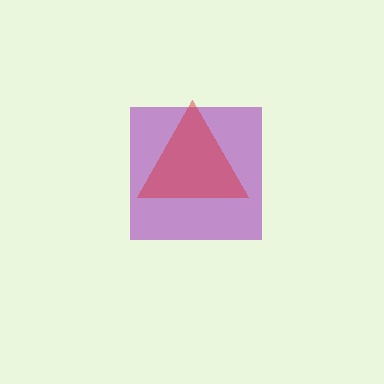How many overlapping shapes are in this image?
There are 2 overlapping shapes in the image.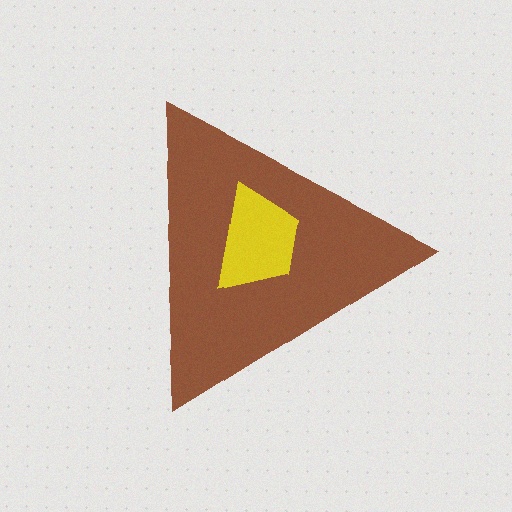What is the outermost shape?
The brown triangle.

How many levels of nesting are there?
2.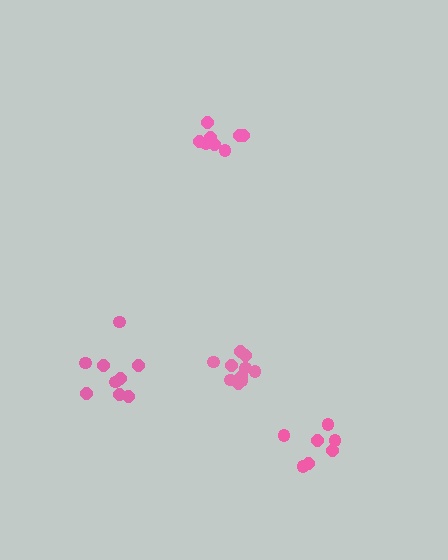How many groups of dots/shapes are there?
There are 4 groups.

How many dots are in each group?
Group 1: 10 dots, Group 2: 9 dots, Group 3: 7 dots, Group 4: 8 dots (34 total).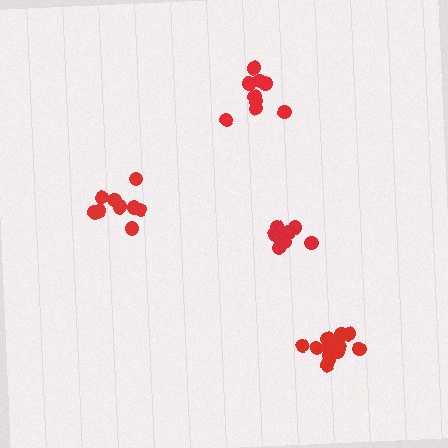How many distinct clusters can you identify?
There are 4 distinct clusters.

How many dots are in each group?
Group 1: 9 dots, Group 2: 10 dots, Group 3: 15 dots, Group 4: 9 dots (43 total).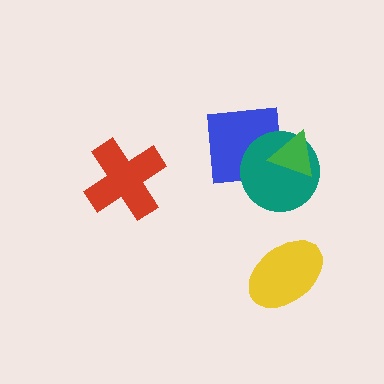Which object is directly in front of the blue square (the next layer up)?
The teal circle is directly in front of the blue square.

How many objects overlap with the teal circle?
2 objects overlap with the teal circle.